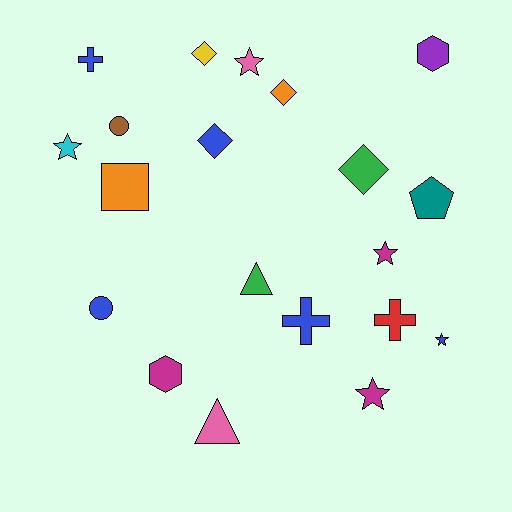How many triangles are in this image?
There are 2 triangles.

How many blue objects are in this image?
There are 5 blue objects.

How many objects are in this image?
There are 20 objects.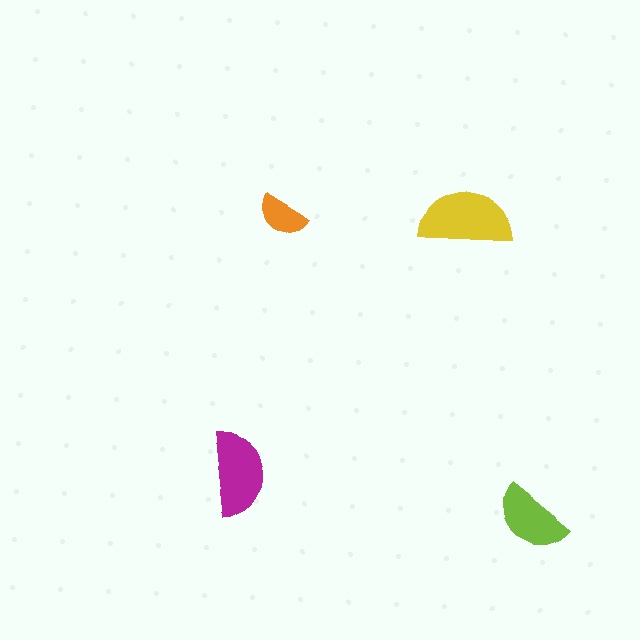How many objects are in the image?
There are 4 objects in the image.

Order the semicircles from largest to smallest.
the yellow one, the magenta one, the lime one, the orange one.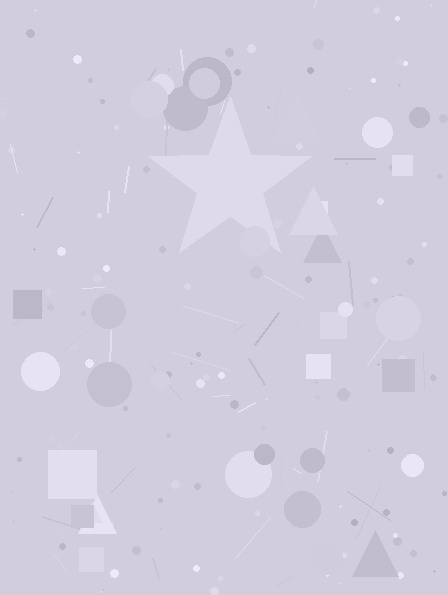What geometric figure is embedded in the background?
A star is embedded in the background.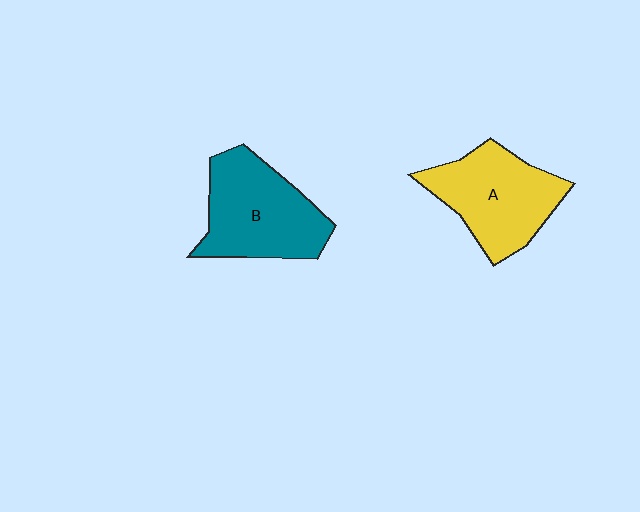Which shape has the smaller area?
Shape A (yellow).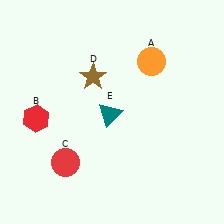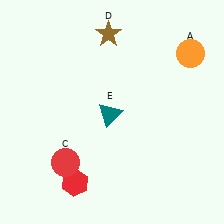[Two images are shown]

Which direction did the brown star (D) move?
The brown star (D) moved up.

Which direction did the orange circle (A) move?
The orange circle (A) moved right.